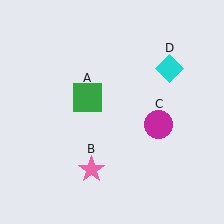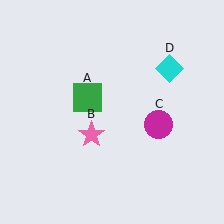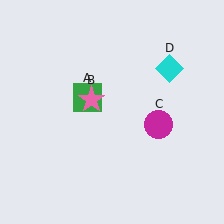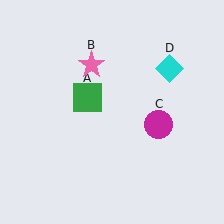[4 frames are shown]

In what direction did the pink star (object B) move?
The pink star (object B) moved up.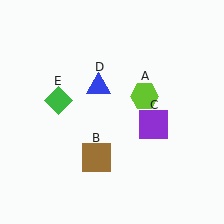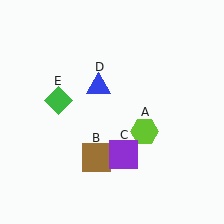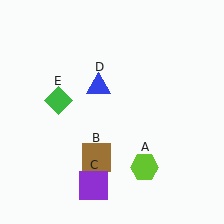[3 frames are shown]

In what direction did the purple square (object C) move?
The purple square (object C) moved down and to the left.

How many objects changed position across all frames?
2 objects changed position: lime hexagon (object A), purple square (object C).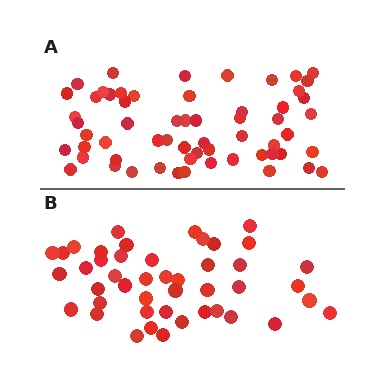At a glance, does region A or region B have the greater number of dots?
Region A (the top region) has more dots.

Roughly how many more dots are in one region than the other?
Region A has approximately 15 more dots than region B.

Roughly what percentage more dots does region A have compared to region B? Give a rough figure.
About 35% more.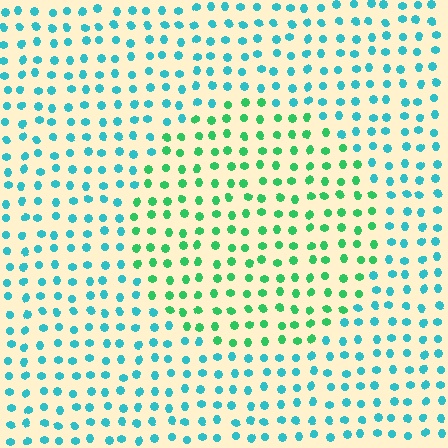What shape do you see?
I see a circle.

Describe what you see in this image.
The image is filled with small cyan elements in a uniform arrangement. A circle-shaped region is visible where the elements are tinted to a slightly different hue, forming a subtle color boundary.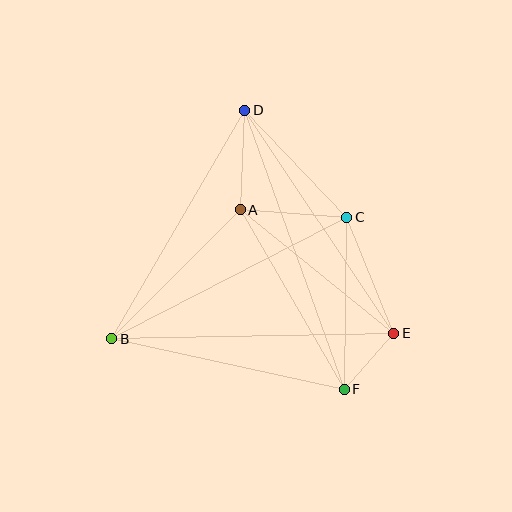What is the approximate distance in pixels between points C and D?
The distance between C and D is approximately 148 pixels.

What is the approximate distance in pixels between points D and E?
The distance between D and E is approximately 268 pixels.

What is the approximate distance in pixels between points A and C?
The distance between A and C is approximately 107 pixels.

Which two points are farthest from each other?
Points D and F are farthest from each other.